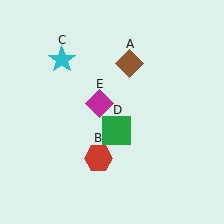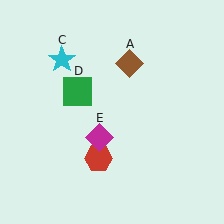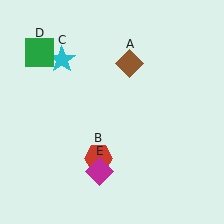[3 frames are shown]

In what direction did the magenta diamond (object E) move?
The magenta diamond (object E) moved down.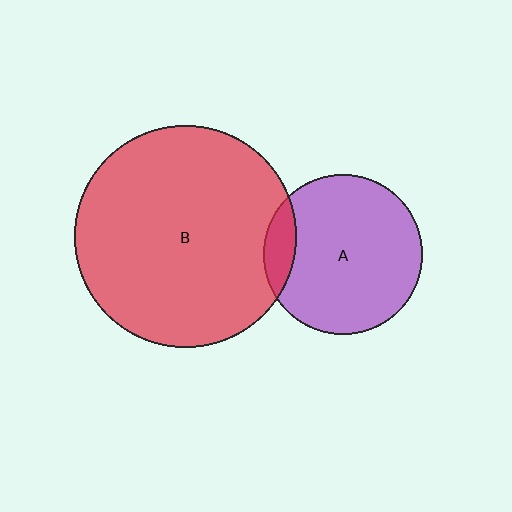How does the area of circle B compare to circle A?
Approximately 1.9 times.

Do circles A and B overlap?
Yes.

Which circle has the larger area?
Circle B (red).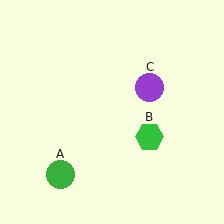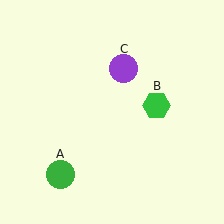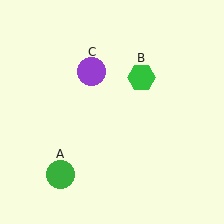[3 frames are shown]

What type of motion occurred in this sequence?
The green hexagon (object B), purple circle (object C) rotated counterclockwise around the center of the scene.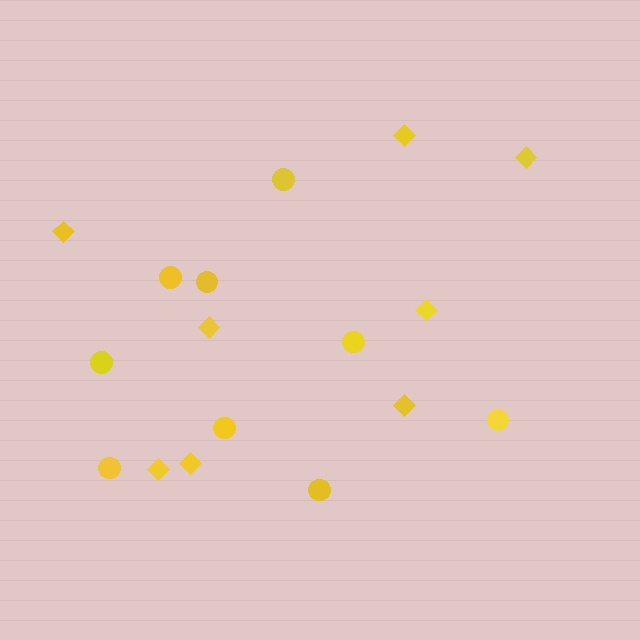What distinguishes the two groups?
There are 2 groups: one group of circles (9) and one group of diamonds (8).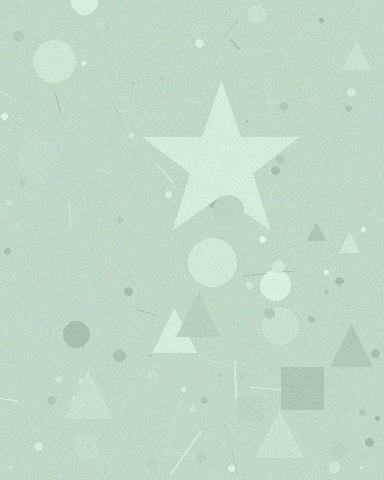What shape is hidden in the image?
A star is hidden in the image.